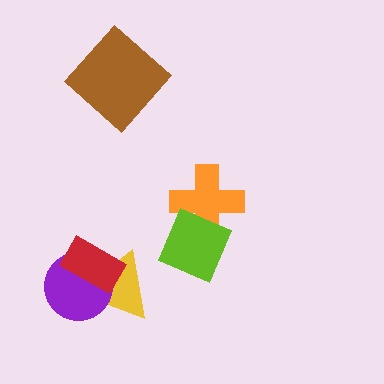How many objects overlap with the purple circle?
2 objects overlap with the purple circle.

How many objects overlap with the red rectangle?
2 objects overlap with the red rectangle.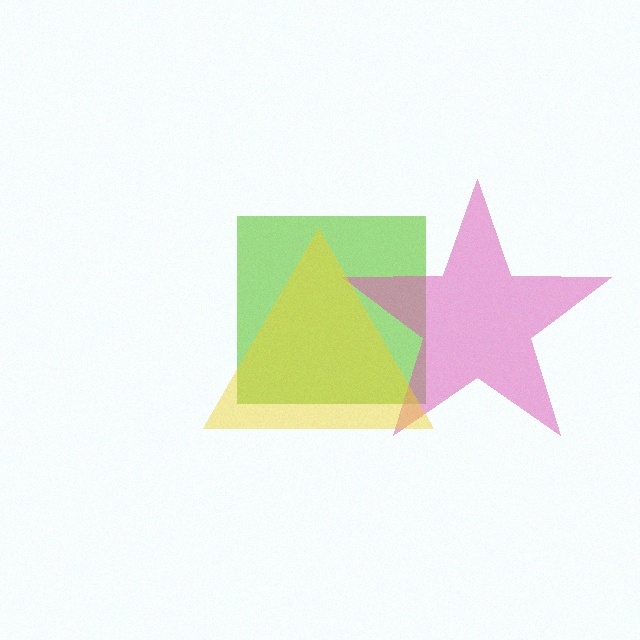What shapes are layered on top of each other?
The layered shapes are: a lime square, a pink star, a yellow triangle.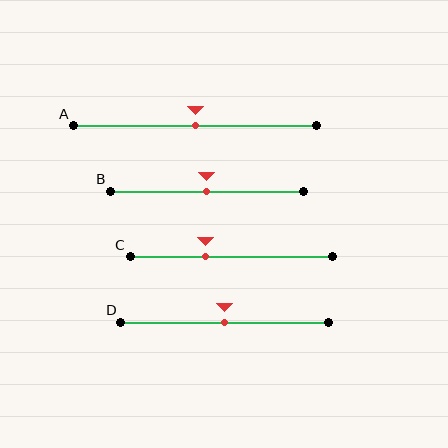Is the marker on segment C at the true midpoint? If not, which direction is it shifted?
No, the marker on segment C is shifted to the left by about 13% of the segment length.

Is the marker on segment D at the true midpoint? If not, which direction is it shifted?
Yes, the marker on segment D is at the true midpoint.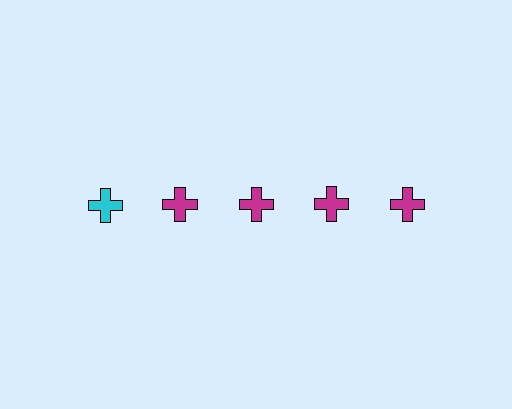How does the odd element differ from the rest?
It has a different color: cyan instead of magenta.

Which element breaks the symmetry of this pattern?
The cyan cross in the top row, leftmost column breaks the symmetry. All other shapes are magenta crosses.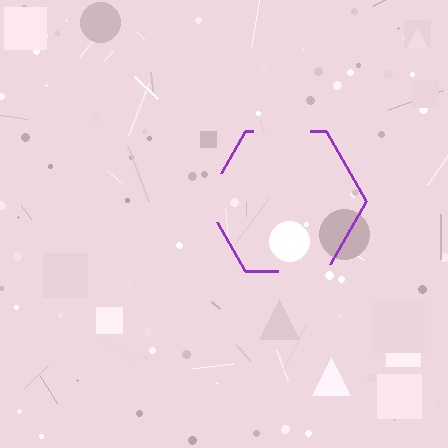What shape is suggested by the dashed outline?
The dashed outline suggests a hexagon.